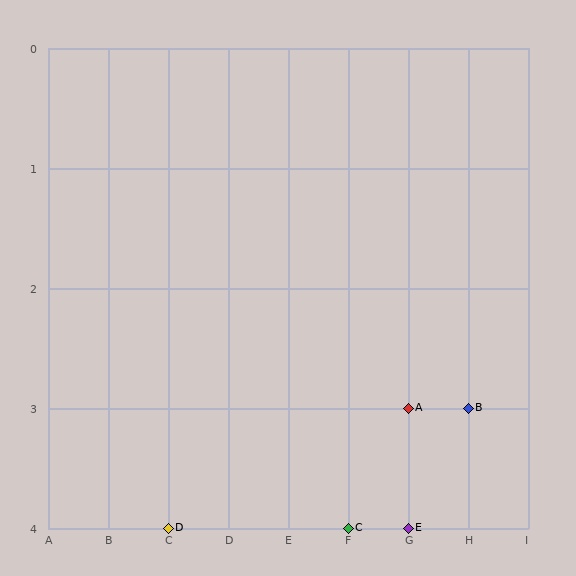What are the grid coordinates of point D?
Point D is at grid coordinates (C, 4).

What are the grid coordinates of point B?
Point B is at grid coordinates (H, 3).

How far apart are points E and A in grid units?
Points E and A are 1 row apart.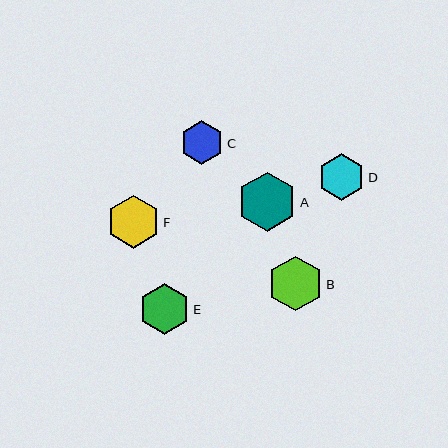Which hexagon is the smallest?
Hexagon C is the smallest with a size of approximately 43 pixels.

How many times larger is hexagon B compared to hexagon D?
Hexagon B is approximately 1.2 times the size of hexagon D.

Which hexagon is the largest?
Hexagon A is the largest with a size of approximately 59 pixels.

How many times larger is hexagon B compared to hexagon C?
Hexagon B is approximately 1.3 times the size of hexagon C.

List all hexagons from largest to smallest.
From largest to smallest: A, B, F, E, D, C.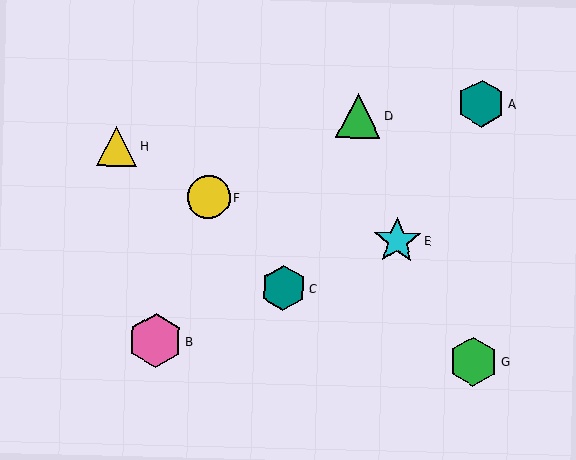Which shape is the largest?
The pink hexagon (labeled B) is the largest.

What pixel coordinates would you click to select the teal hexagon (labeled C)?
Click at (283, 288) to select the teal hexagon C.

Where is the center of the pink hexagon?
The center of the pink hexagon is at (156, 340).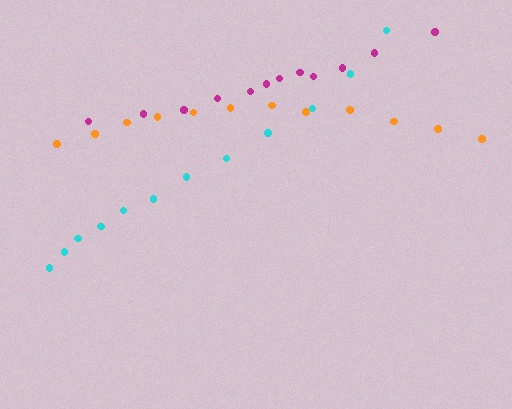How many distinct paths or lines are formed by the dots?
There are 3 distinct paths.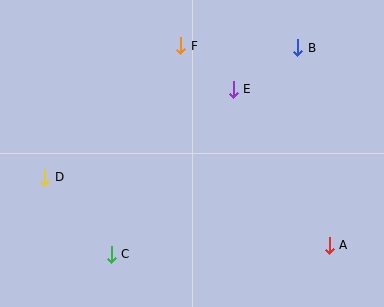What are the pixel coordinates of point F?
Point F is at (181, 46).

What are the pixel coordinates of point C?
Point C is at (111, 254).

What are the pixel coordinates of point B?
Point B is at (298, 48).